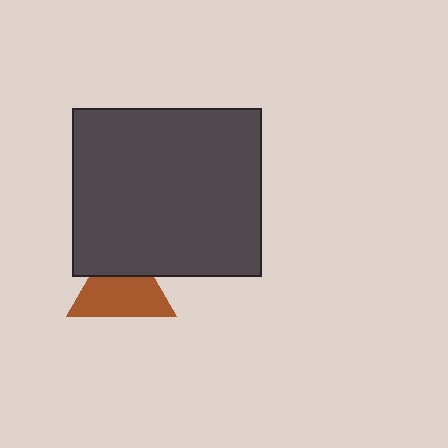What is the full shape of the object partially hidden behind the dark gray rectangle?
The partially hidden object is a brown triangle.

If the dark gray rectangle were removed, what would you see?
You would see the complete brown triangle.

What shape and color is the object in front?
The object in front is a dark gray rectangle.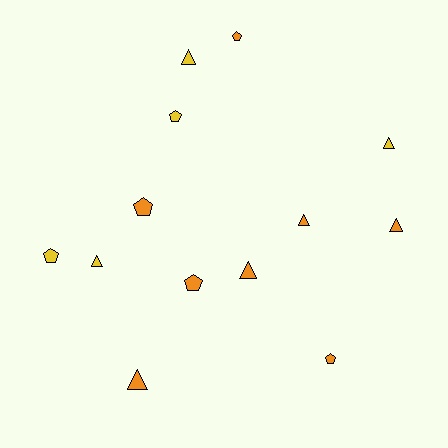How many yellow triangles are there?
There are 3 yellow triangles.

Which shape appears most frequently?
Triangle, with 7 objects.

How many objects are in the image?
There are 13 objects.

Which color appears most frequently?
Orange, with 8 objects.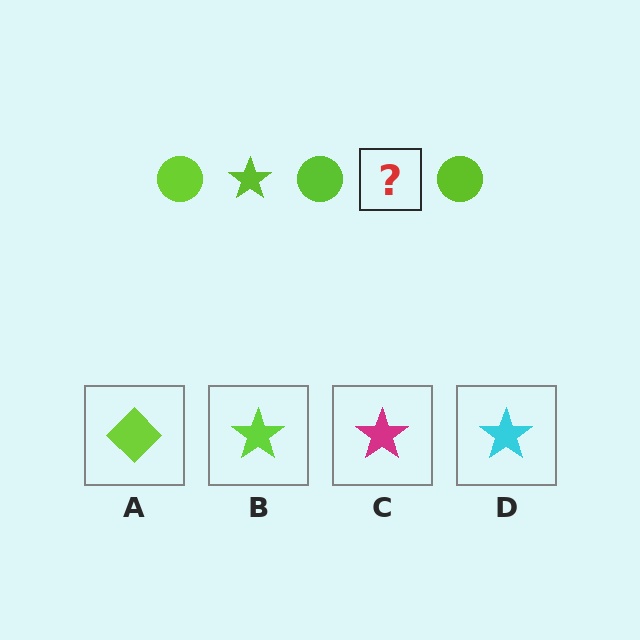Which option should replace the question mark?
Option B.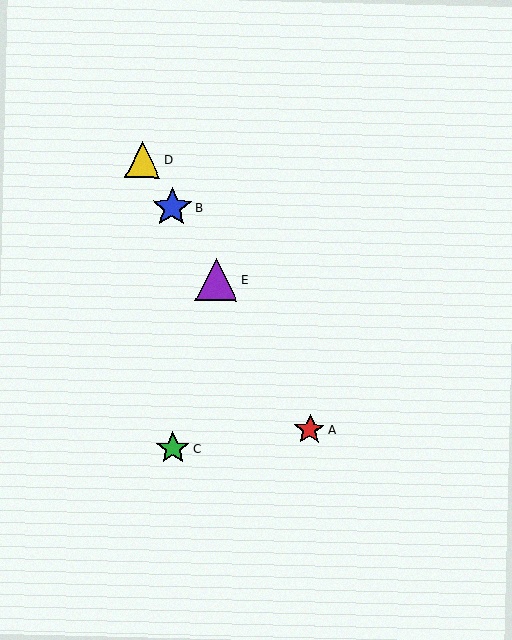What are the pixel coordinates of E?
Object E is at (217, 279).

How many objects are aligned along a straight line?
4 objects (A, B, D, E) are aligned along a straight line.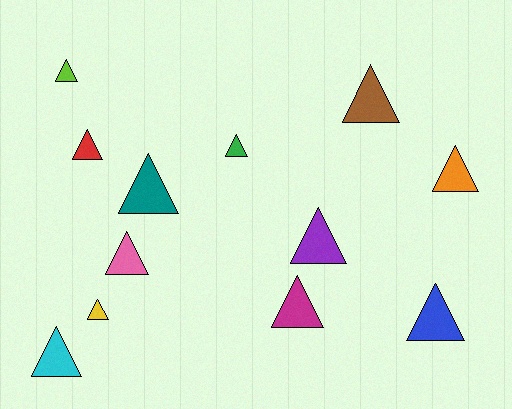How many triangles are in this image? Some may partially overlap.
There are 12 triangles.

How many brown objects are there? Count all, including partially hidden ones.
There is 1 brown object.